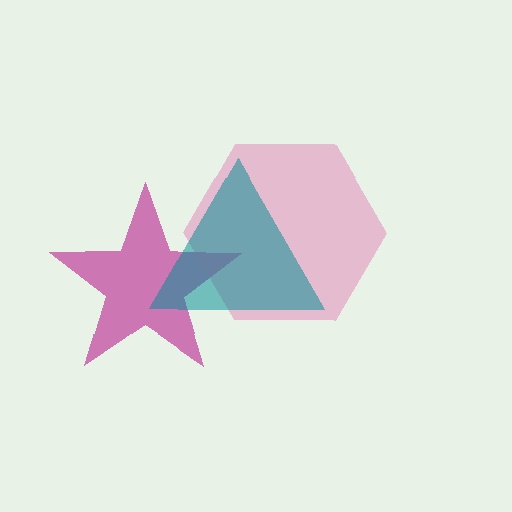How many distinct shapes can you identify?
There are 3 distinct shapes: a magenta star, a pink hexagon, a teal triangle.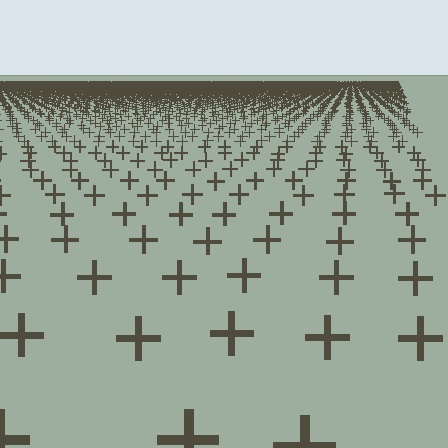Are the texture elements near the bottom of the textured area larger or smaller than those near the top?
Larger. Near the bottom, elements are closer to the viewer and appear at a bigger on-screen size.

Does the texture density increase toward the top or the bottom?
Density increases toward the top.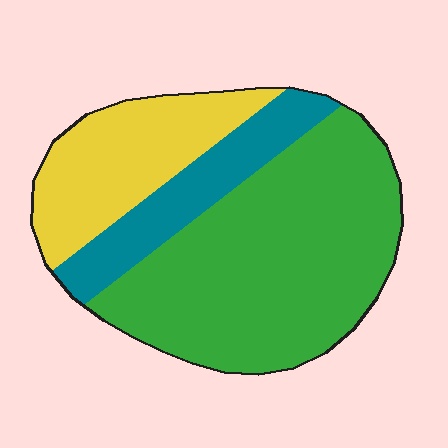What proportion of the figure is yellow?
Yellow takes up about one quarter (1/4) of the figure.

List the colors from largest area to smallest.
From largest to smallest: green, yellow, teal.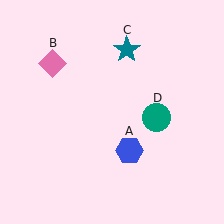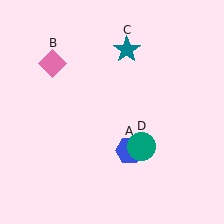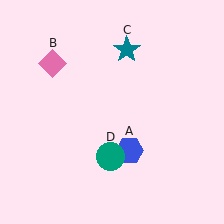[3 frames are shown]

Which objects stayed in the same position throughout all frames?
Blue hexagon (object A) and pink diamond (object B) and teal star (object C) remained stationary.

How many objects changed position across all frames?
1 object changed position: teal circle (object D).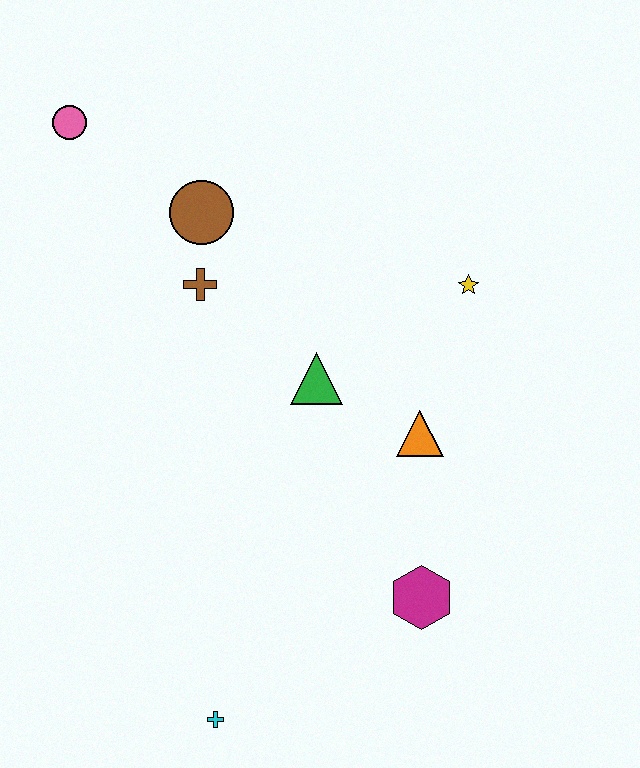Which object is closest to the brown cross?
The brown circle is closest to the brown cross.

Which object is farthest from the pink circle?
The cyan cross is farthest from the pink circle.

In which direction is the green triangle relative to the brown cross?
The green triangle is to the right of the brown cross.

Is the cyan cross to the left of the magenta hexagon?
Yes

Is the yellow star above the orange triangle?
Yes